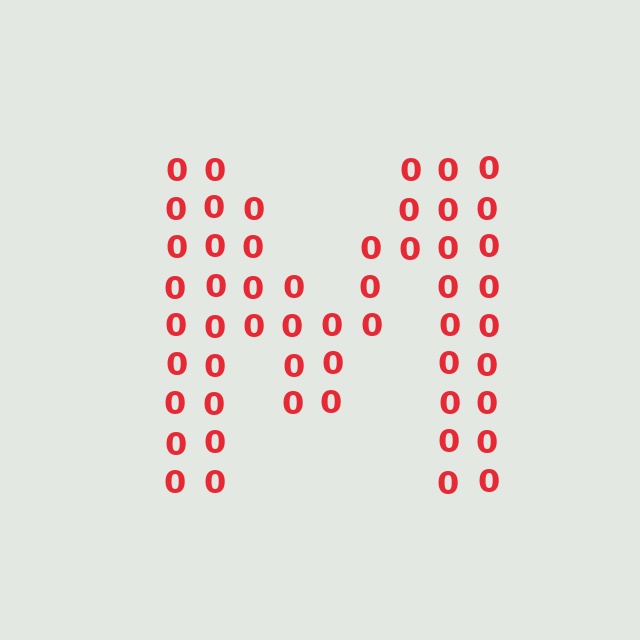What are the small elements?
The small elements are digit 0's.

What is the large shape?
The large shape is the letter M.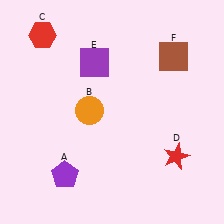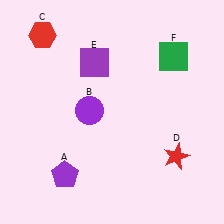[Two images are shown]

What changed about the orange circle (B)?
In Image 1, B is orange. In Image 2, it changed to purple.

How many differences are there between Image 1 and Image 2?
There are 2 differences between the two images.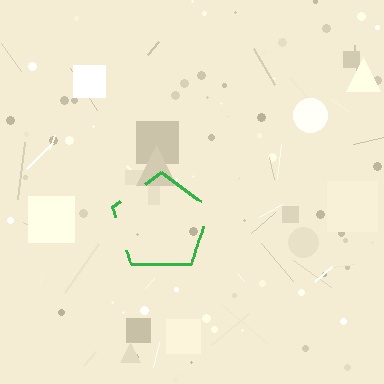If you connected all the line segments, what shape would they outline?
They would outline a pentagon.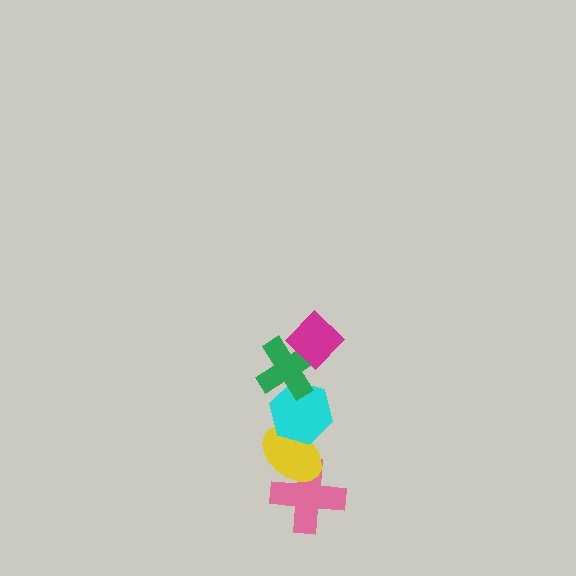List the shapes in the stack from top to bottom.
From top to bottom: the magenta diamond, the green cross, the cyan hexagon, the yellow ellipse, the pink cross.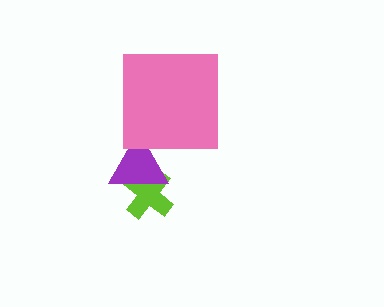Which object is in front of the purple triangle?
The pink square is in front of the purple triangle.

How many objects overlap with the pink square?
1 object overlaps with the pink square.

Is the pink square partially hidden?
No, no other shape covers it.